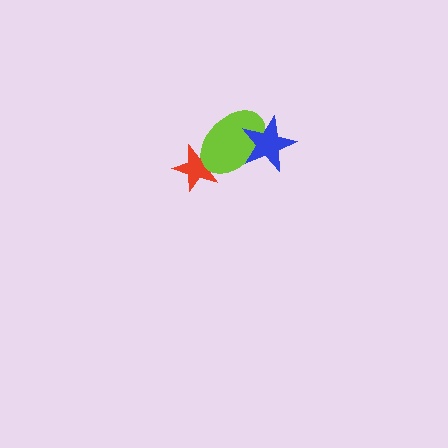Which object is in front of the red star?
The lime ellipse is in front of the red star.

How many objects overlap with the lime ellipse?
2 objects overlap with the lime ellipse.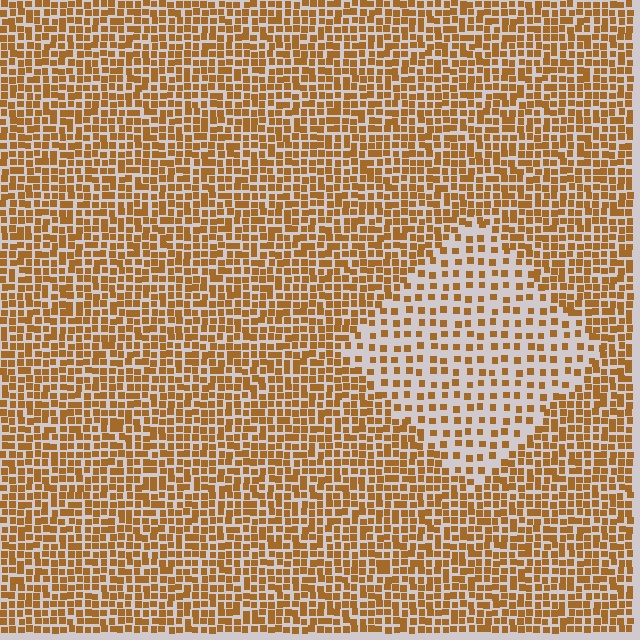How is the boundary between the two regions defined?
The boundary is defined by a change in element density (approximately 2.1x ratio). All elements are the same color, size, and shape.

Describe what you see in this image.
The image contains small brown elements arranged at two different densities. A diamond-shaped region is visible where the elements are less densely packed than the surrounding area.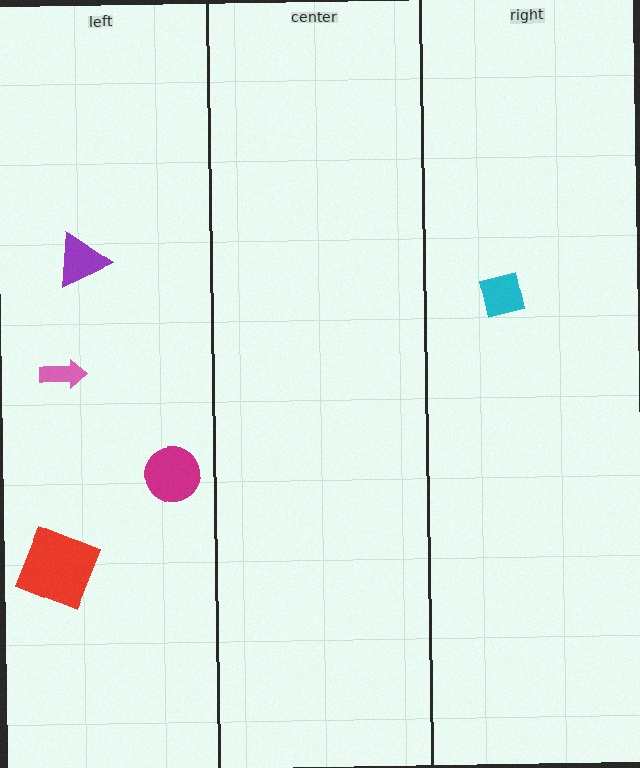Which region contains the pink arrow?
The left region.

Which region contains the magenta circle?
The left region.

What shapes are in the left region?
The pink arrow, the purple triangle, the magenta circle, the red square.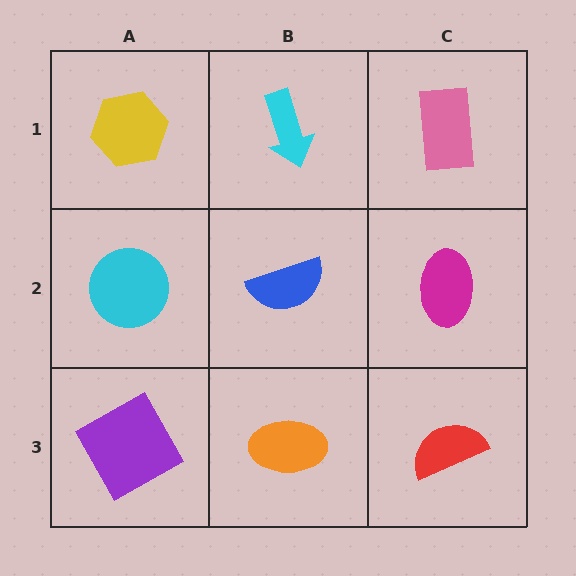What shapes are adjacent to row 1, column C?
A magenta ellipse (row 2, column C), a cyan arrow (row 1, column B).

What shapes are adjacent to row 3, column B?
A blue semicircle (row 2, column B), a purple square (row 3, column A), a red semicircle (row 3, column C).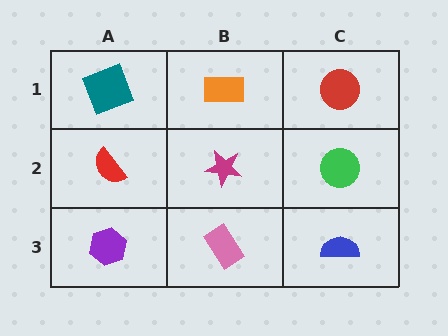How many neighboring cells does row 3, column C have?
2.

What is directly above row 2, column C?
A red circle.